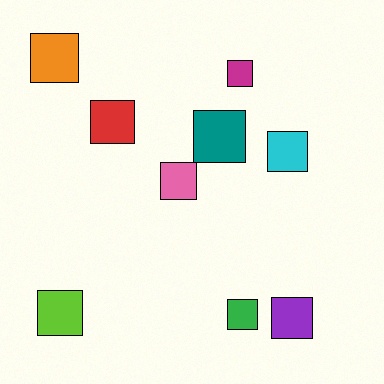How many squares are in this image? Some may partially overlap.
There are 9 squares.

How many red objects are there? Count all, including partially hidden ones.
There is 1 red object.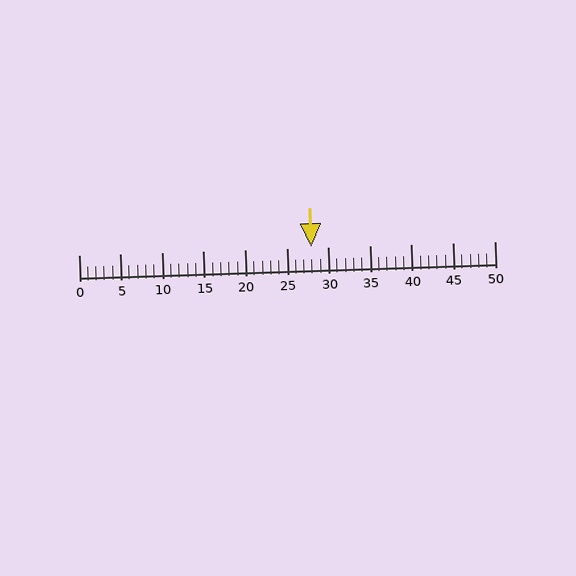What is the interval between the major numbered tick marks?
The major tick marks are spaced 5 units apart.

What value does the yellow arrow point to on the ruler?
The yellow arrow points to approximately 28.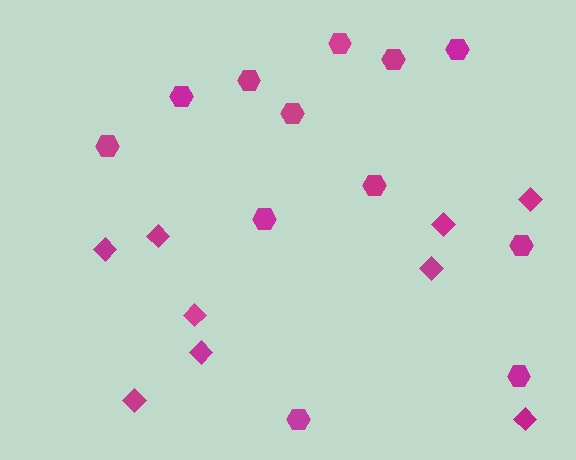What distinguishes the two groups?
There are 2 groups: one group of hexagons (12) and one group of diamonds (9).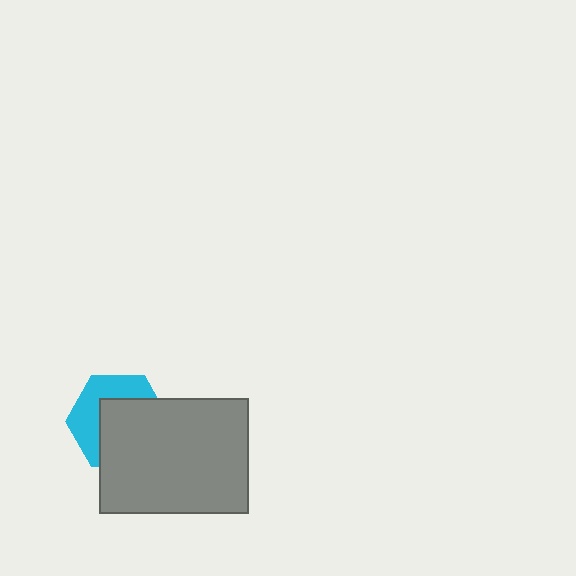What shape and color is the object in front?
The object in front is a gray rectangle.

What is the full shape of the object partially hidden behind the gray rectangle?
The partially hidden object is a cyan hexagon.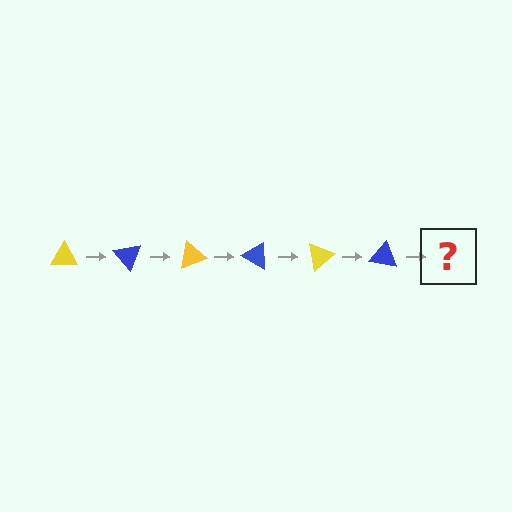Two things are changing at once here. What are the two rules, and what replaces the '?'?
The two rules are that it rotates 50 degrees each step and the color cycles through yellow and blue. The '?' should be a yellow triangle, rotated 300 degrees from the start.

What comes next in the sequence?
The next element should be a yellow triangle, rotated 300 degrees from the start.